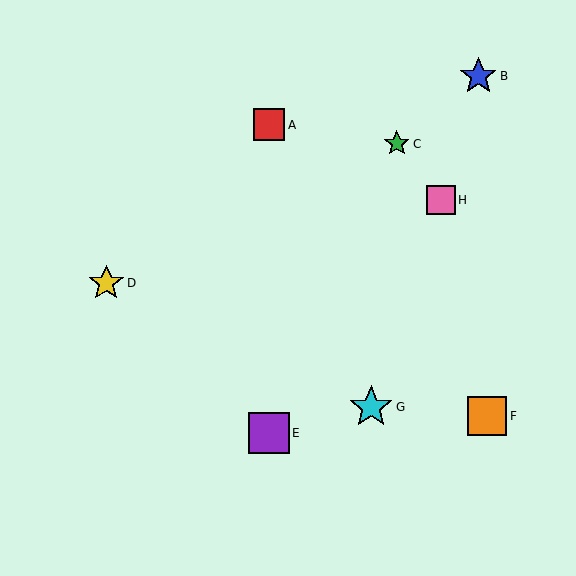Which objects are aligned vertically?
Objects A, E are aligned vertically.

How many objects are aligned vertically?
2 objects (A, E) are aligned vertically.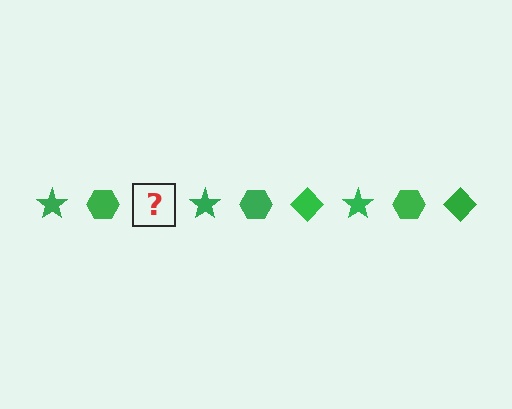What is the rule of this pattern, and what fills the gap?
The rule is that the pattern cycles through star, hexagon, diamond shapes in green. The gap should be filled with a green diamond.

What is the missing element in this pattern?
The missing element is a green diamond.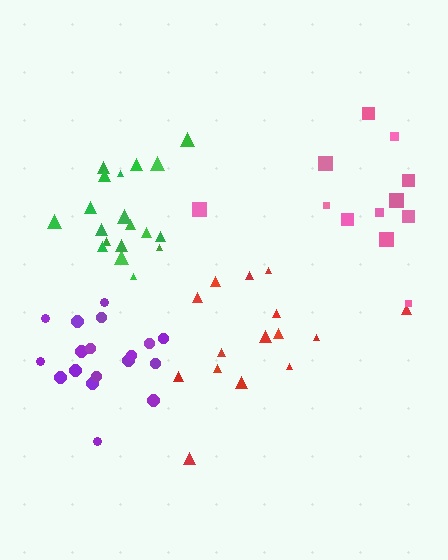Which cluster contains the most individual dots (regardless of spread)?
Green (19).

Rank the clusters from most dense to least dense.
green, purple, pink, red.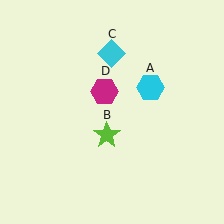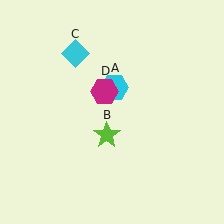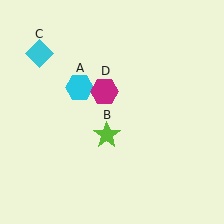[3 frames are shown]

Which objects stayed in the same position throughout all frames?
Lime star (object B) and magenta hexagon (object D) remained stationary.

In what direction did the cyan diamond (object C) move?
The cyan diamond (object C) moved left.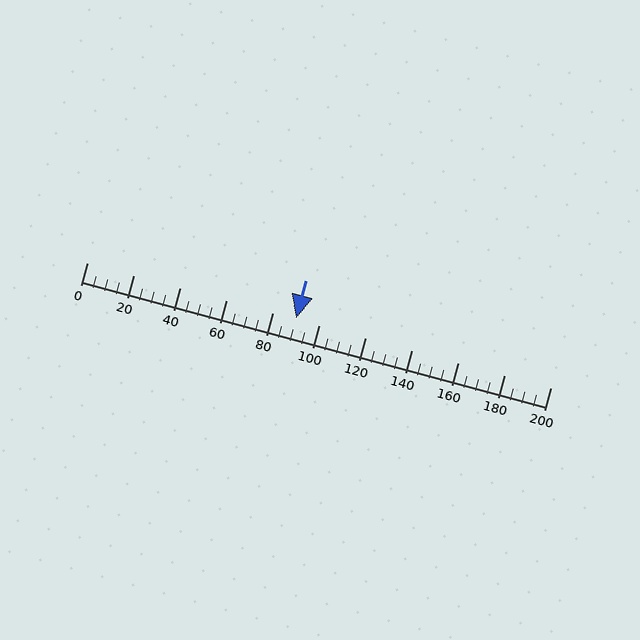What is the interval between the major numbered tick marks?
The major tick marks are spaced 20 units apart.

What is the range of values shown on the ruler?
The ruler shows values from 0 to 200.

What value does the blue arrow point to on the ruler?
The blue arrow points to approximately 90.